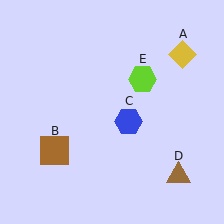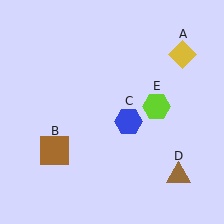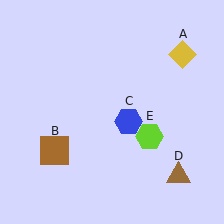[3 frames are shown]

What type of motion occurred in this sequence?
The lime hexagon (object E) rotated clockwise around the center of the scene.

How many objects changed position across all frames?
1 object changed position: lime hexagon (object E).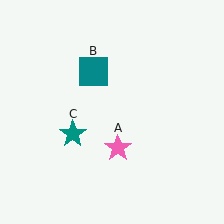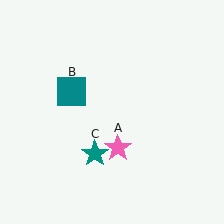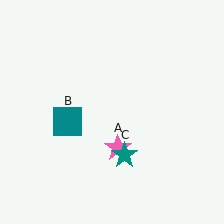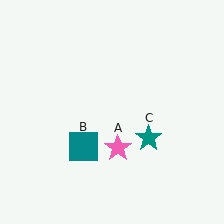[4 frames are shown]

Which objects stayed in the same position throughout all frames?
Pink star (object A) remained stationary.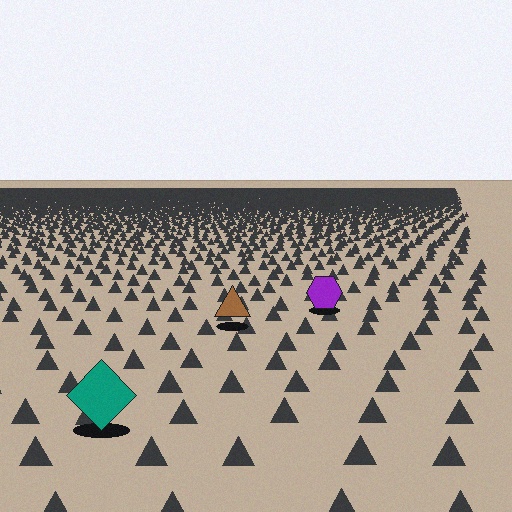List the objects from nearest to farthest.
From nearest to farthest: the teal diamond, the brown triangle, the purple hexagon.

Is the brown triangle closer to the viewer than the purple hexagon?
Yes. The brown triangle is closer — you can tell from the texture gradient: the ground texture is coarser near it.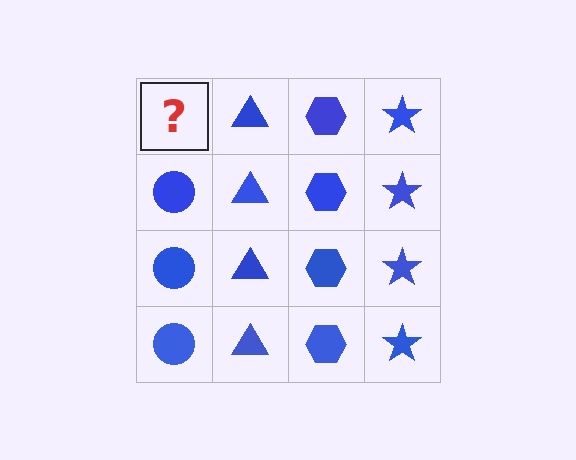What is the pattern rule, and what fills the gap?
The rule is that each column has a consistent shape. The gap should be filled with a blue circle.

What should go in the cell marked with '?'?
The missing cell should contain a blue circle.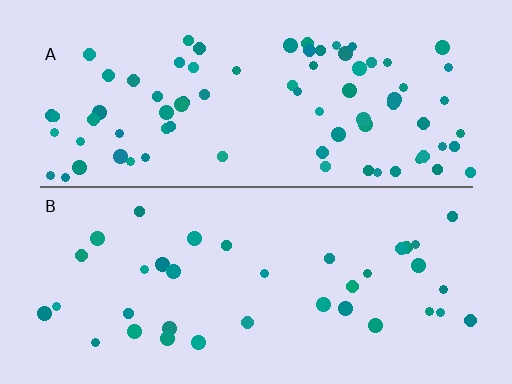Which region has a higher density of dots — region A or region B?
A (the top).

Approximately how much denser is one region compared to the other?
Approximately 2.1× — region A over region B.